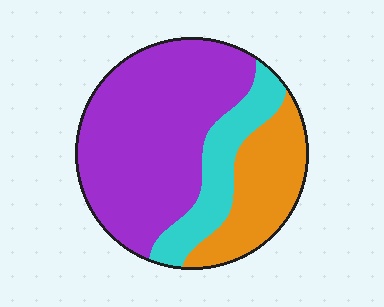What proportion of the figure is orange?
Orange covers around 25% of the figure.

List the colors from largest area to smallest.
From largest to smallest: purple, orange, cyan.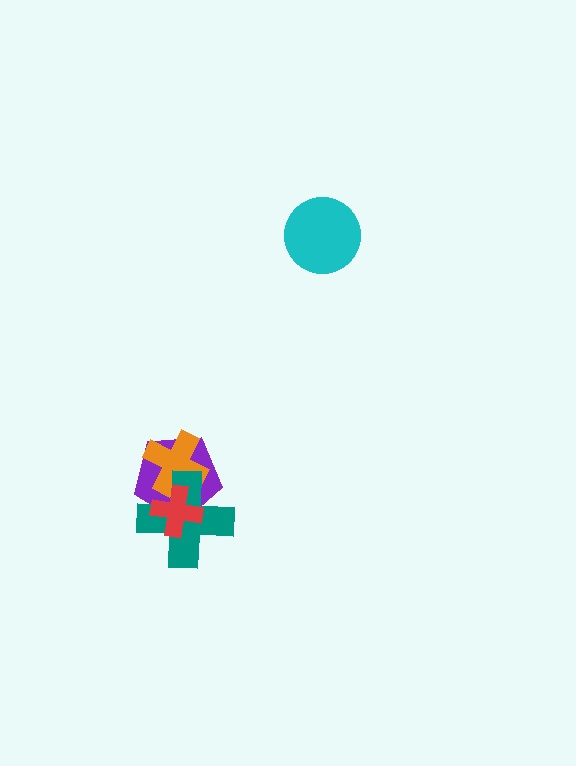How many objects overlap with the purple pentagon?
3 objects overlap with the purple pentagon.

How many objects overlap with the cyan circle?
0 objects overlap with the cyan circle.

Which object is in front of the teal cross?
The red cross is in front of the teal cross.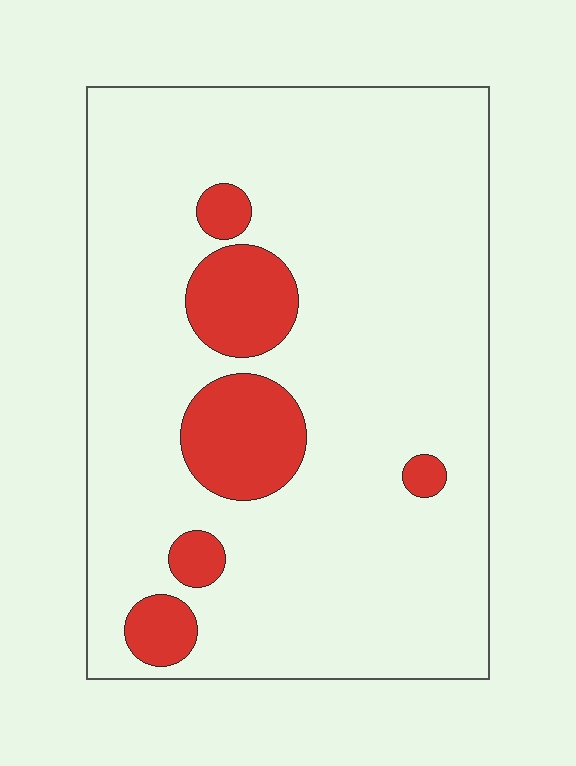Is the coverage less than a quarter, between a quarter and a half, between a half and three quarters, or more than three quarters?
Less than a quarter.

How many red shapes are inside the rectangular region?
6.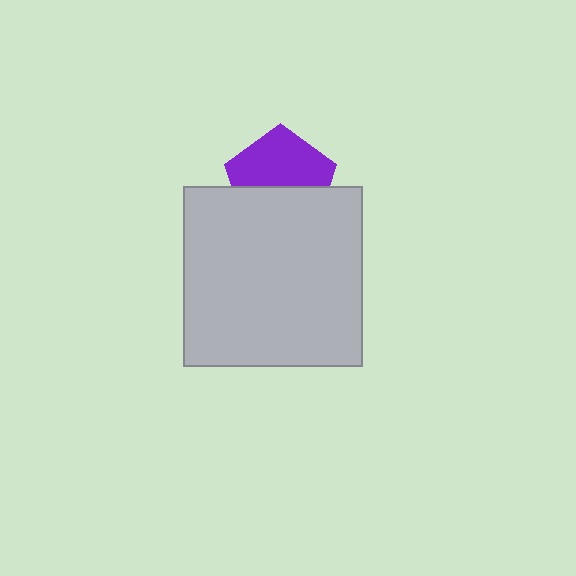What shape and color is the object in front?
The object in front is a light gray square.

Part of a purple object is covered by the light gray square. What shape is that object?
It is a pentagon.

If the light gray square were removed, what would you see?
You would see the complete purple pentagon.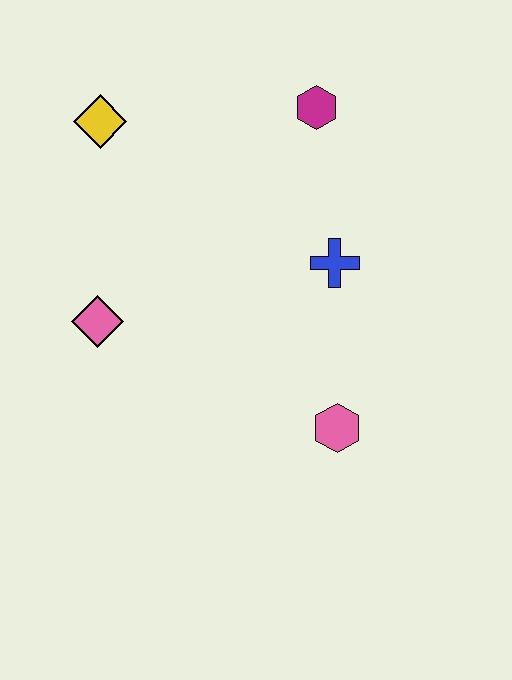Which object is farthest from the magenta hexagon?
The pink hexagon is farthest from the magenta hexagon.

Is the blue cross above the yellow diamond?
No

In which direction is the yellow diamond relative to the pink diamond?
The yellow diamond is above the pink diamond.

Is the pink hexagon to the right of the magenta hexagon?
Yes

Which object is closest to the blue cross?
The magenta hexagon is closest to the blue cross.